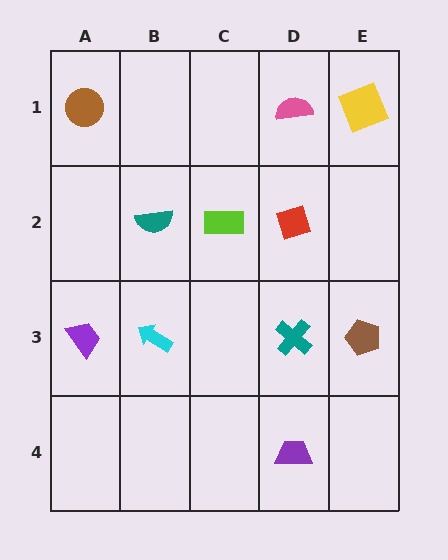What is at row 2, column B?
A teal semicircle.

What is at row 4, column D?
A purple trapezoid.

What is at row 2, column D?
A red diamond.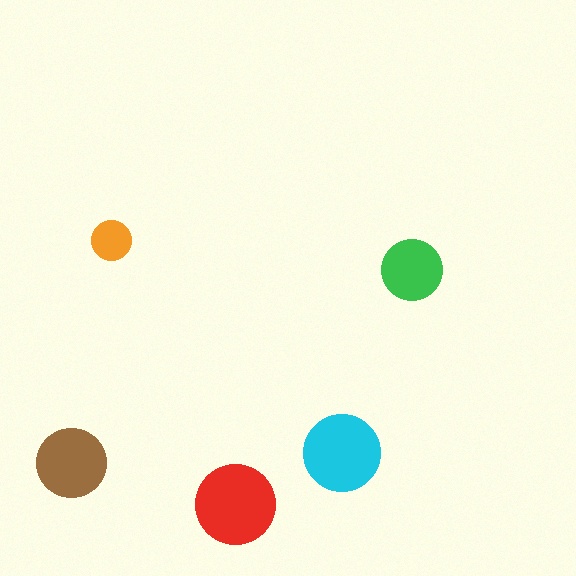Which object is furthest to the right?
The green circle is rightmost.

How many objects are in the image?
There are 5 objects in the image.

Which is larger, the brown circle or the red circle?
The red one.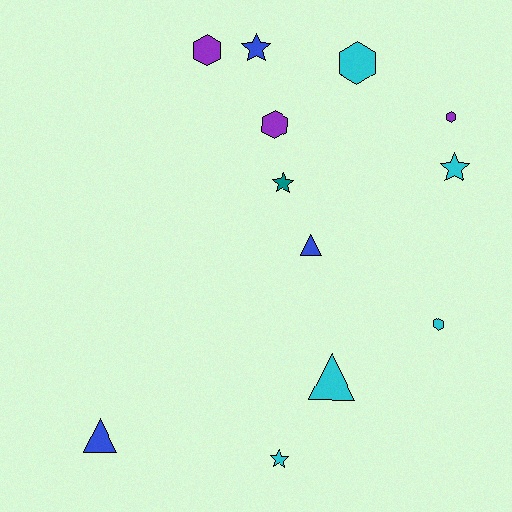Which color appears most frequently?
Cyan, with 5 objects.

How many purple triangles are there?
There are no purple triangles.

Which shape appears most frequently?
Hexagon, with 5 objects.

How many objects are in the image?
There are 12 objects.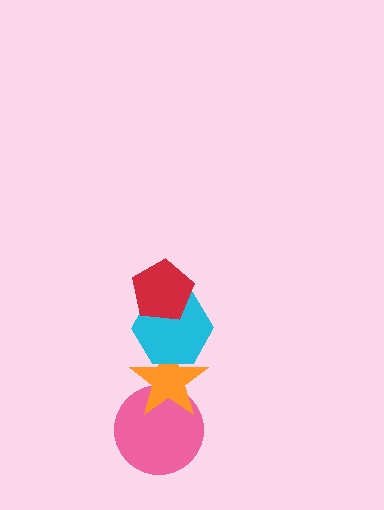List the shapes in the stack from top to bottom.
From top to bottom: the red pentagon, the cyan hexagon, the orange star, the pink circle.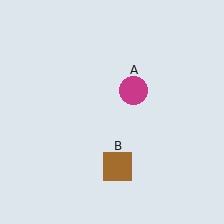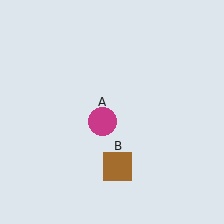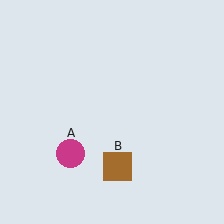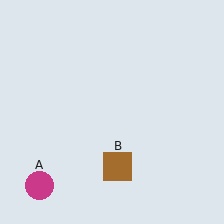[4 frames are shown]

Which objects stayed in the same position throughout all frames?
Brown square (object B) remained stationary.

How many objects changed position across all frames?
1 object changed position: magenta circle (object A).